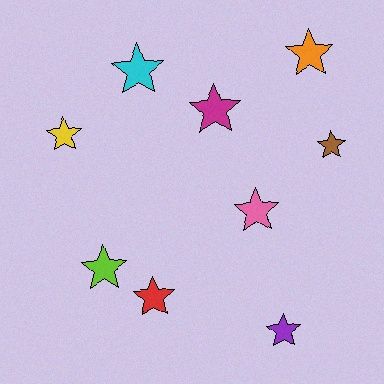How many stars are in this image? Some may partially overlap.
There are 9 stars.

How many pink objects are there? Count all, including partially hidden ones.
There is 1 pink object.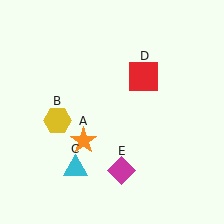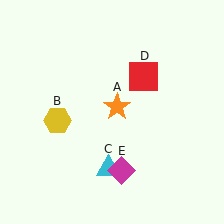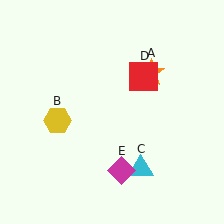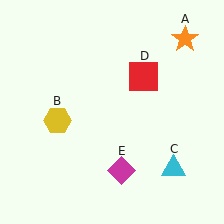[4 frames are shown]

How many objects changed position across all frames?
2 objects changed position: orange star (object A), cyan triangle (object C).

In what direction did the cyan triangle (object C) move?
The cyan triangle (object C) moved right.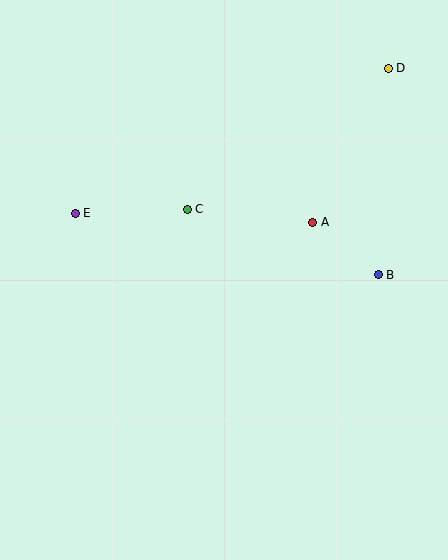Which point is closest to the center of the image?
Point C at (187, 209) is closest to the center.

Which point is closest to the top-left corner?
Point E is closest to the top-left corner.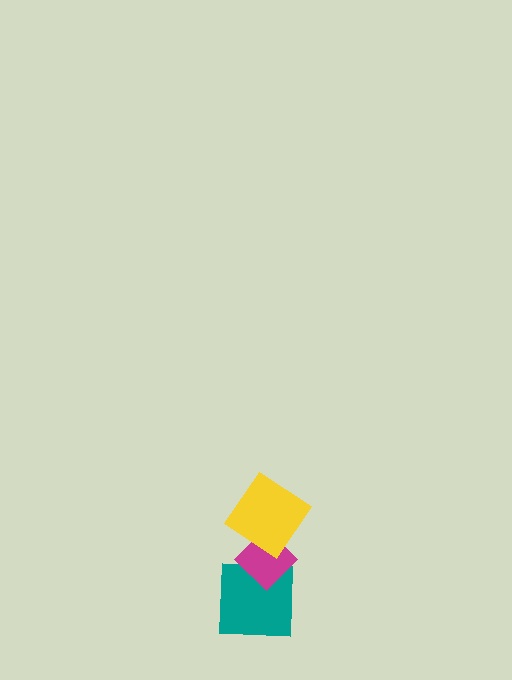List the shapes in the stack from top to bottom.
From top to bottom: the yellow diamond, the magenta diamond, the teal square.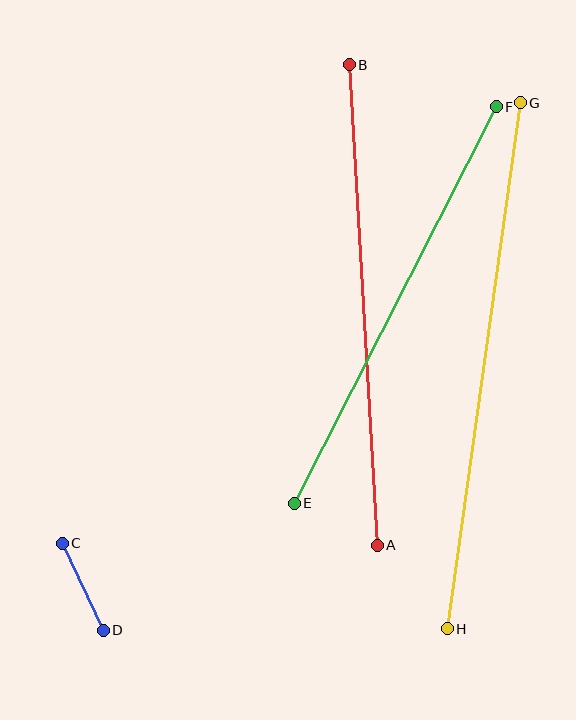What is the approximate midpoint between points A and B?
The midpoint is at approximately (363, 305) pixels.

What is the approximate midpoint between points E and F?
The midpoint is at approximately (395, 305) pixels.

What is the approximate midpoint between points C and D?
The midpoint is at approximately (83, 587) pixels.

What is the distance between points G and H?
The distance is approximately 531 pixels.